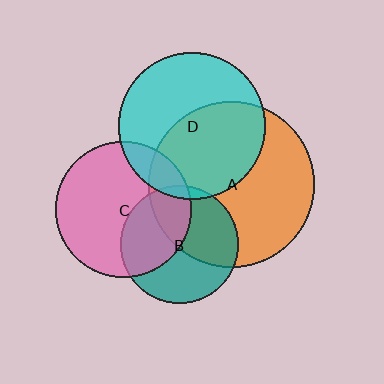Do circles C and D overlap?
Yes.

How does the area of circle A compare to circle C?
Approximately 1.5 times.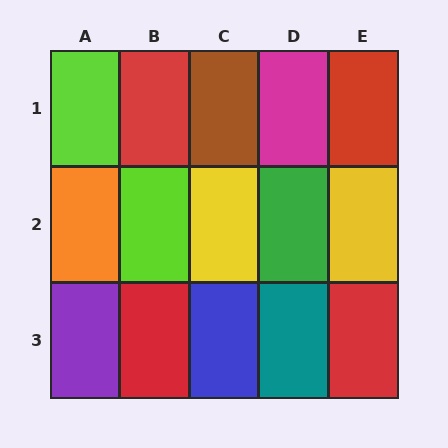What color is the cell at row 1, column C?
Brown.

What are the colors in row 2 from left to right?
Orange, lime, yellow, green, yellow.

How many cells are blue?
1 cell is blue.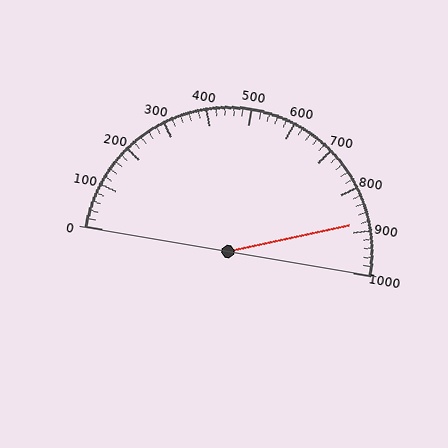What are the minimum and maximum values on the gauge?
The gauge ranges from 0 to 1000.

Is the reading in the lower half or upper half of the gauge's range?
The reading is in the upper half of the range (0 to 1000).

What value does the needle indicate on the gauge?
The needle indicates approximately 880.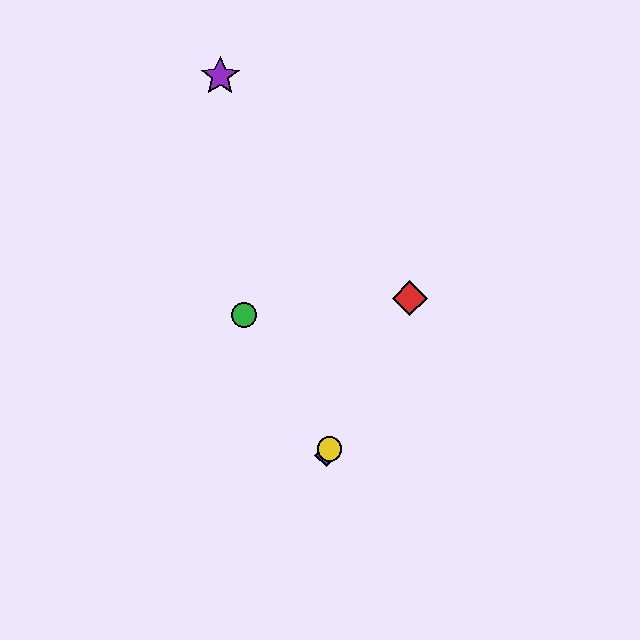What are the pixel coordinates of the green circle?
The green circle is at (244, 315).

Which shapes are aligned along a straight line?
The red diamond, the blue diamond, the yellow circle are aligned along a straight line.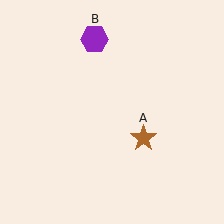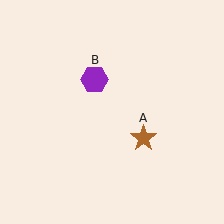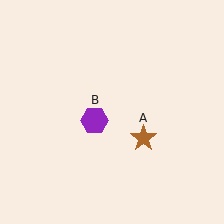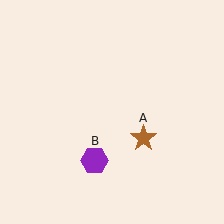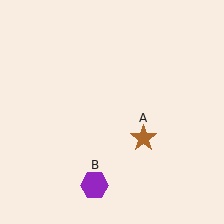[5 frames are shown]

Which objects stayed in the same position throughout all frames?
Brown star (object A) remained stationary.